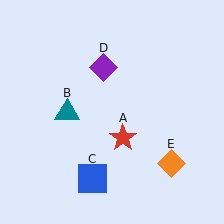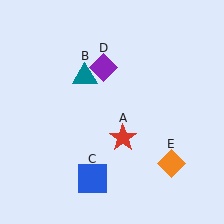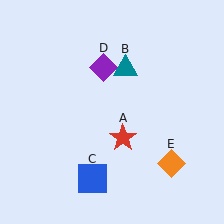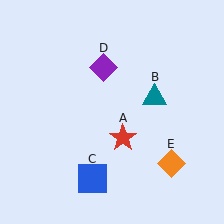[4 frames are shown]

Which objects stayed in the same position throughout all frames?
Red star (object A) and blue square (object C) and purple diamond (object D) and orange diamond (object E) remained stationary.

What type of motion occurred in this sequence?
The teal triangle (object B) rotated clockwise around the center of the scene.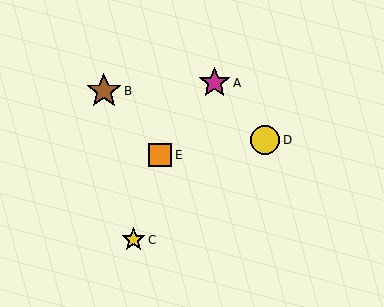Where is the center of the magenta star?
The center of the magenta star is at (215, 83).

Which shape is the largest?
The brown star (labeled B) is the largest.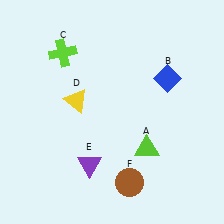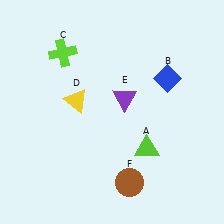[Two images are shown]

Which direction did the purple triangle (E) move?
The purple triangle (E) moved up.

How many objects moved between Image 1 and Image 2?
1 object moved between the two images.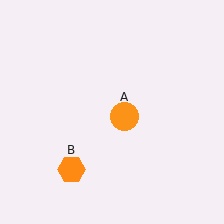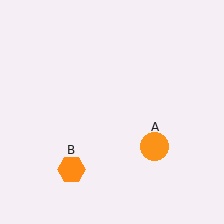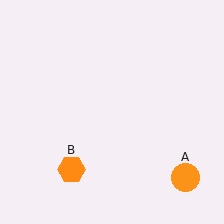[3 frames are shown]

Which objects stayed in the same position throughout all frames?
Orange hexagon (object B) remained stationary.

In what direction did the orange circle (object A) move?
The orange circle (object A) moved down and to the right.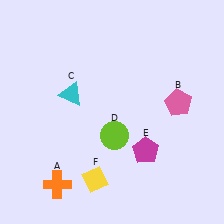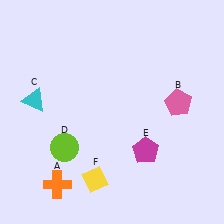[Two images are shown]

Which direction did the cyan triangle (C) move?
The cyan triangle (C) moved left.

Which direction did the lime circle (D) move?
The lime circle (D) moved left.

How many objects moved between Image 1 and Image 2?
2 objects moved between the two images.